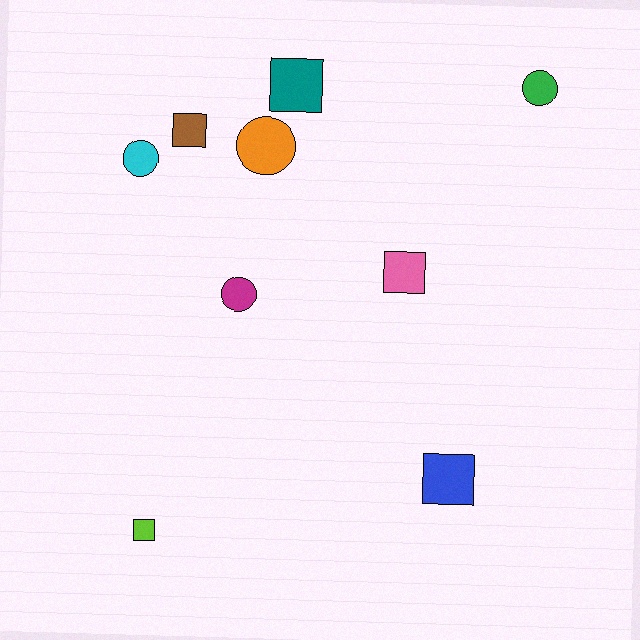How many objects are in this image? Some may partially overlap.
There are 9 objects.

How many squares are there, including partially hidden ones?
There are 5 squares.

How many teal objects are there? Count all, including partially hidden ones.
There is 1 teal object.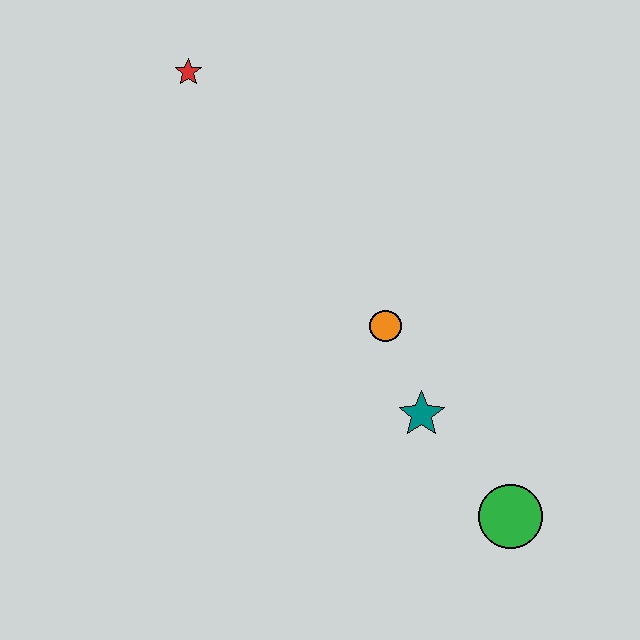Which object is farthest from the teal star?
The red star is farthest from the teal star.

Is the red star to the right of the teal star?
No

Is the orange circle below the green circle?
No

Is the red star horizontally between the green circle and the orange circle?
No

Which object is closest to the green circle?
The teal star is closest to the green circle.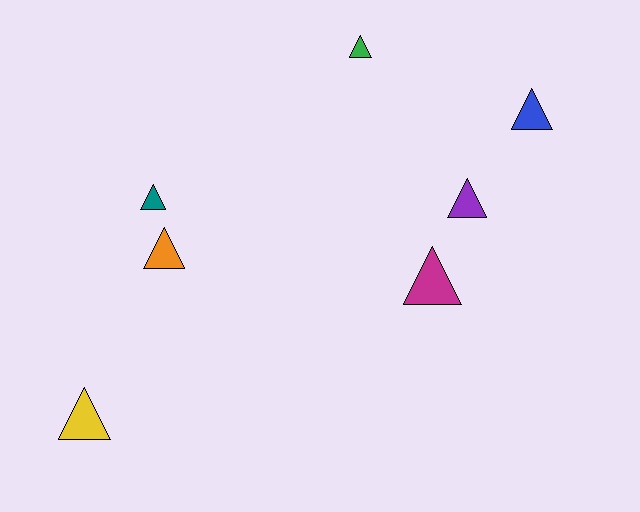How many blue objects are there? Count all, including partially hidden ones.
There is 1 blue object.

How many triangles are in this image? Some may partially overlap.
There are 7 triangles.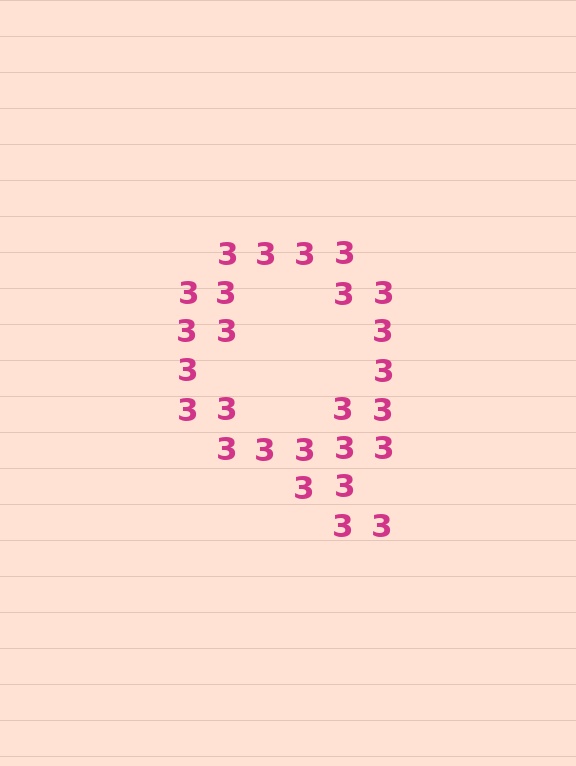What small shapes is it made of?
It is made of small digit 3's.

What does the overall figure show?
The overall figure shows the letter Q.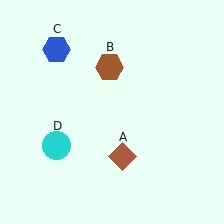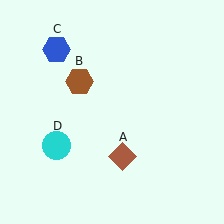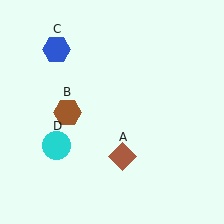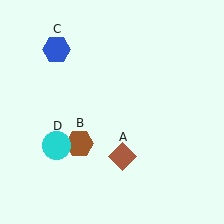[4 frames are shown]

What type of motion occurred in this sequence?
The brown hexagon (object B) rotated counterclockwise around the center of the scene.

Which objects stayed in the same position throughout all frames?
Brown diamond (object A) and blue hexagon (object C) and cyan circle (object D) remained stationary.